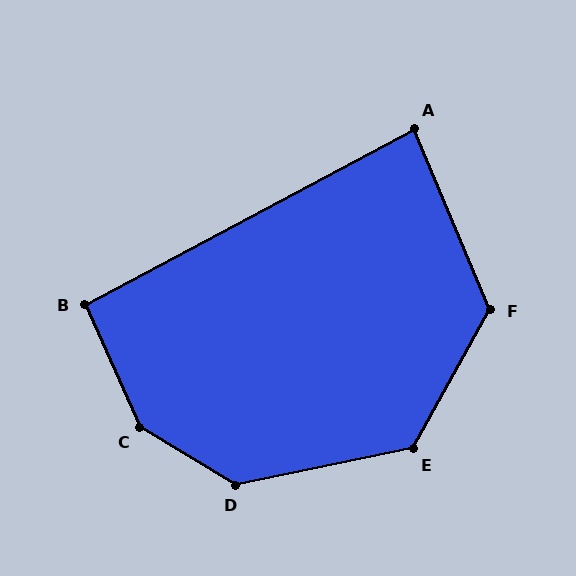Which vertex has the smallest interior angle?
A, at approximately 85 degrees.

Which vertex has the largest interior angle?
C, at approximately 145 degrees.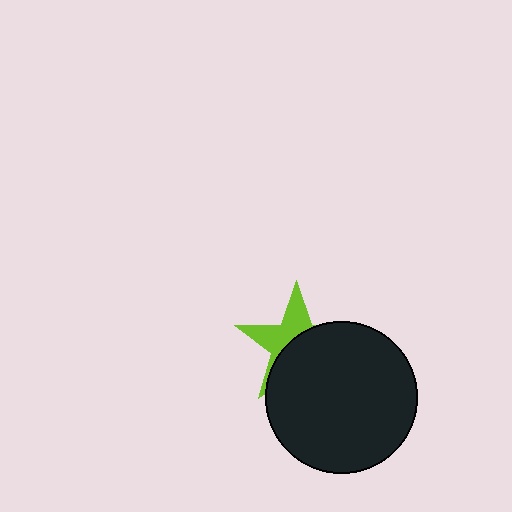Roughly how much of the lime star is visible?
A small part of it is visible (roughly 41%).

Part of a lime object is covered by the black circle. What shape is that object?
It is a star.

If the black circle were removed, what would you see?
You would see the complete lime star.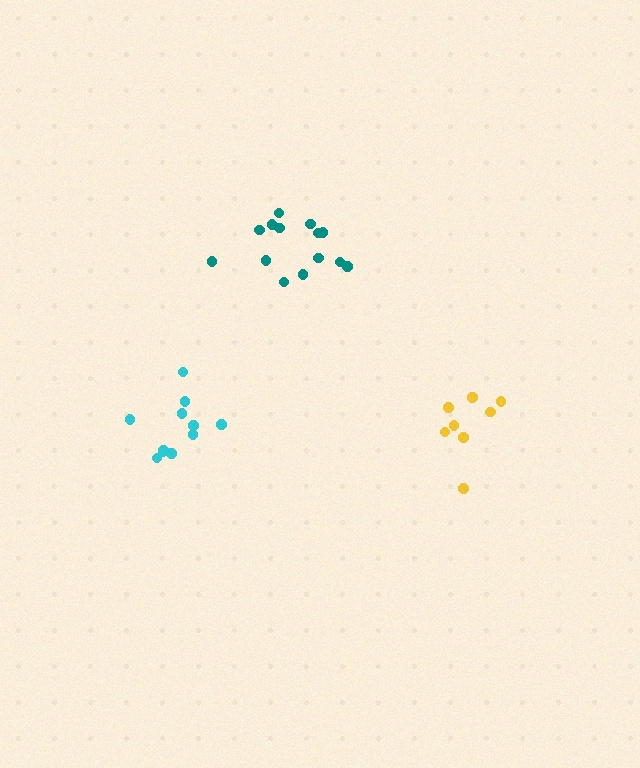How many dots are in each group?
Group 1: 11 dots, Group 2: 8 dots, Group 3: 14 dots (33 total).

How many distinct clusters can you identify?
There are 3 distinct clusters.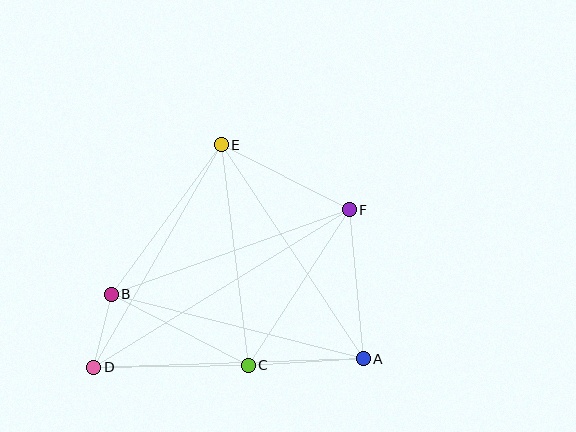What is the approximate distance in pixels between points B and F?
The distance between B and F is approximately 252 pixels.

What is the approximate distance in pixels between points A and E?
The distance between A and E is approximately 257 pixels.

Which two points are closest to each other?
Points B and D are closest to each other.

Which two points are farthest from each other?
Points D and F are farthest from each other.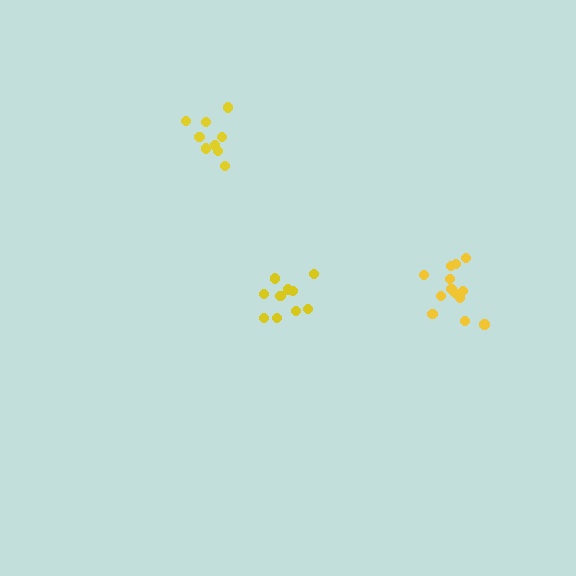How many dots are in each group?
Group 1: 10 dots, Group 2: 13 dots, Group 3: 9 dots (32 total).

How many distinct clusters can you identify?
There are 3 distinct clusters.